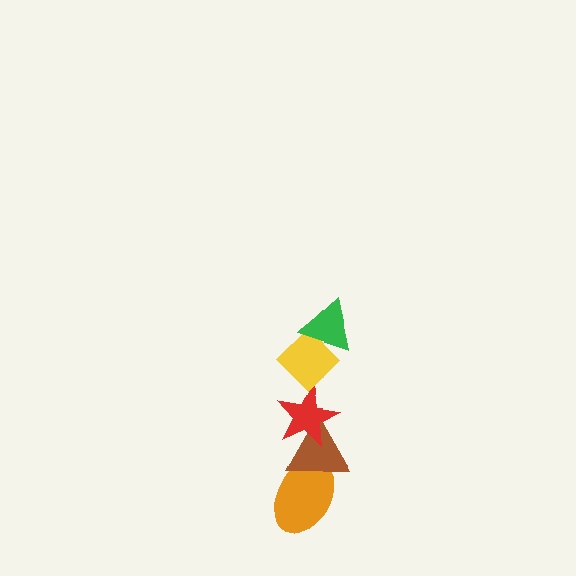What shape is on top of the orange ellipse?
The brown triangle is on top of the orange ellipse.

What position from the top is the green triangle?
The green triangle is 1st from the top.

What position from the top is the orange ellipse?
The orange ellipse is 5th from the top.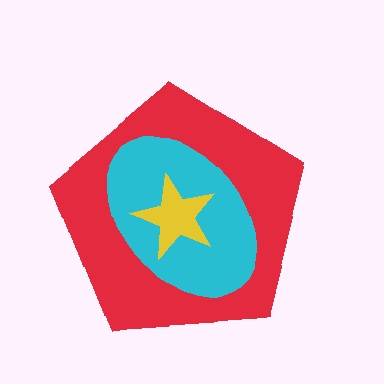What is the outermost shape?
The red pentagon.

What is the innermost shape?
The yellow star.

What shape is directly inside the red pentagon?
The cyan ellipse.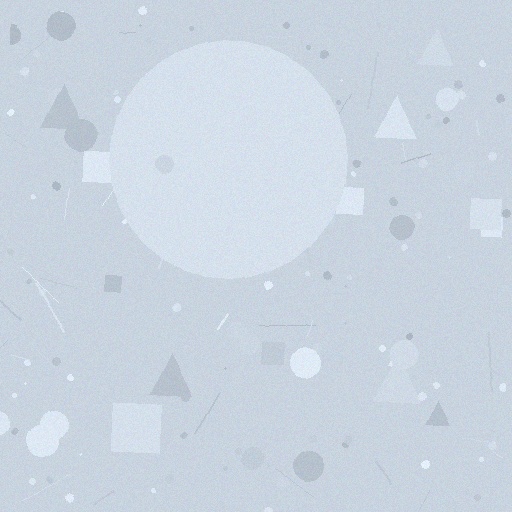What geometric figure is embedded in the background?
A circle is embedded in the background.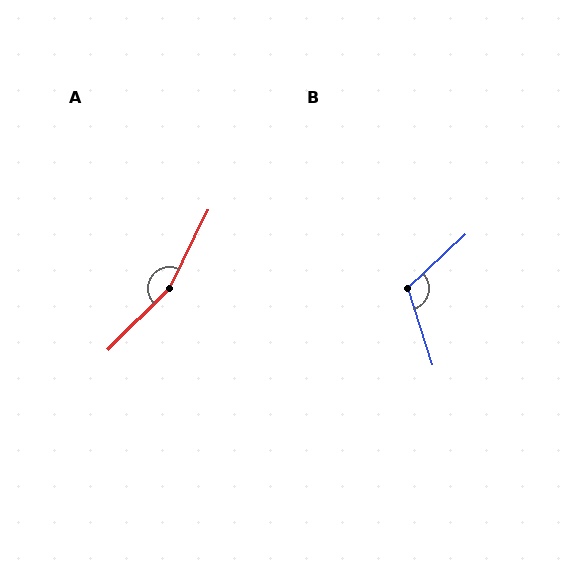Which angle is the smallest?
B, at approximately 116 degrees.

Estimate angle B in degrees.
Approximately 116 degrees.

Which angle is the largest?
A, at approximately 161 degrees.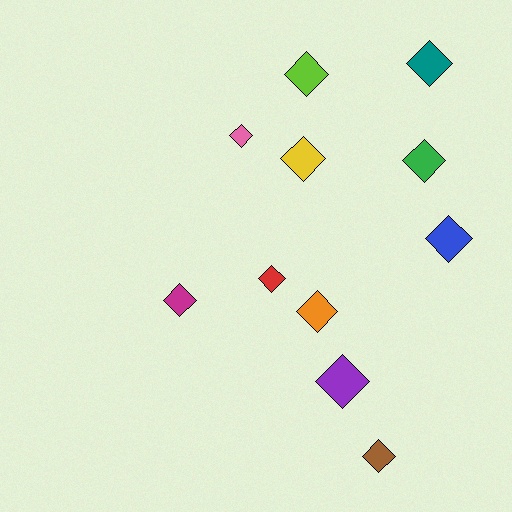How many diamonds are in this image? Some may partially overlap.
There are 11 diamonds.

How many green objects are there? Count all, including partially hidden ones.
There is 1 green object.